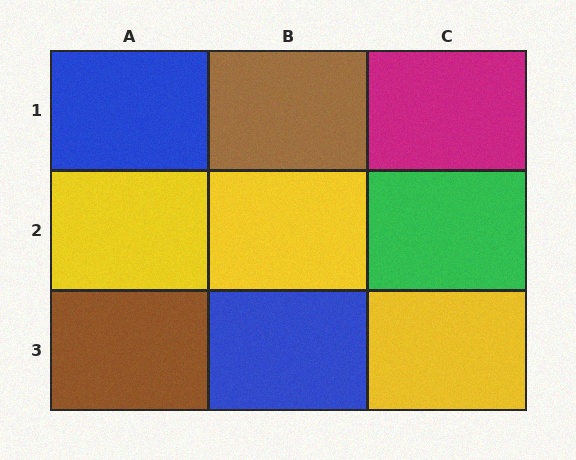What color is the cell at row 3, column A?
Brown.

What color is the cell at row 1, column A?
Blue.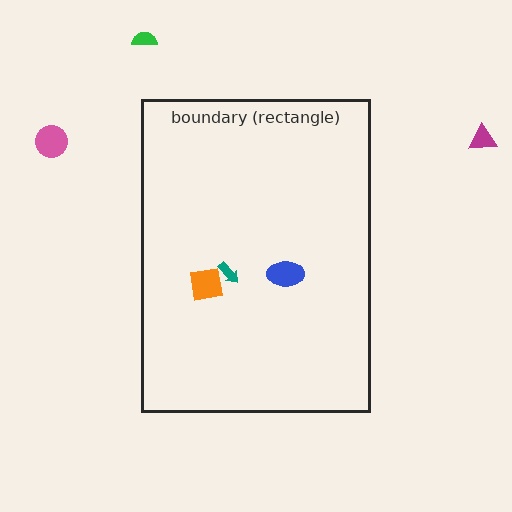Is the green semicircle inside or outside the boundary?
Outside.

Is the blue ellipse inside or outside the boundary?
Inside.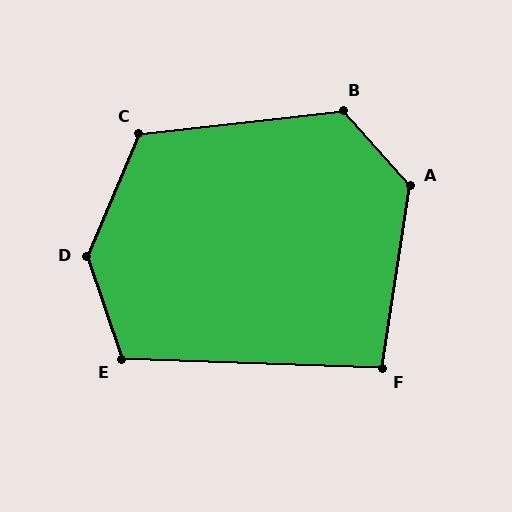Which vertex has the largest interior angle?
D, at approximately 138 degrees.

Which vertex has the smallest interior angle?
F, at approximately 97 degrees.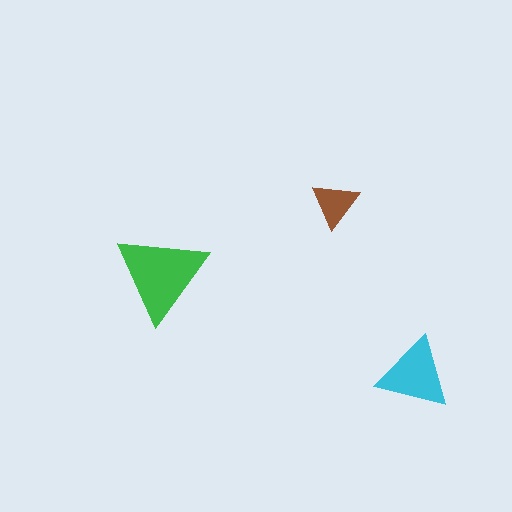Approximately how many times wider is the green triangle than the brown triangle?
About 2 times wider.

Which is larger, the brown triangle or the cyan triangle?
The cyan one.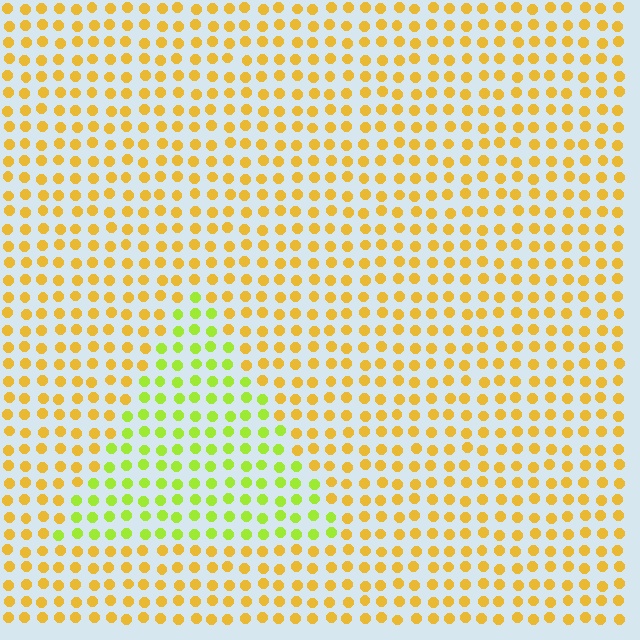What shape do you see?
I see a triangle.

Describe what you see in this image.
The image is filled with small yellow elements in a uniform arrangement. A triangle-shaped region is visible where the elements are tinted to a slightly different hue, forming a subtle color boundary.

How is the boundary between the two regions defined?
The boundary is defined purely by a slight shift in hue (about 42 degrees). Spacing, size, and orientation are identical on both sides.